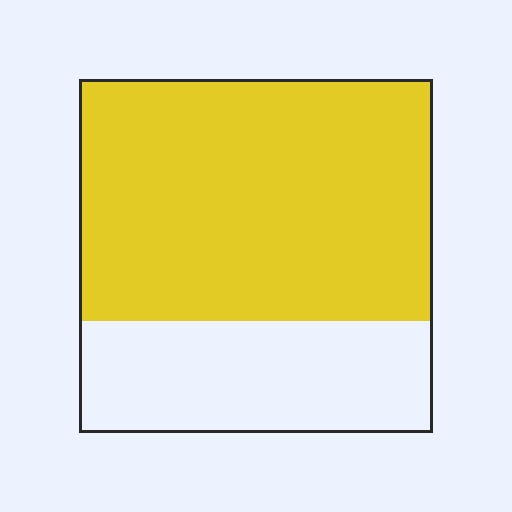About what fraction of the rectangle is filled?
About two thirds (2/3).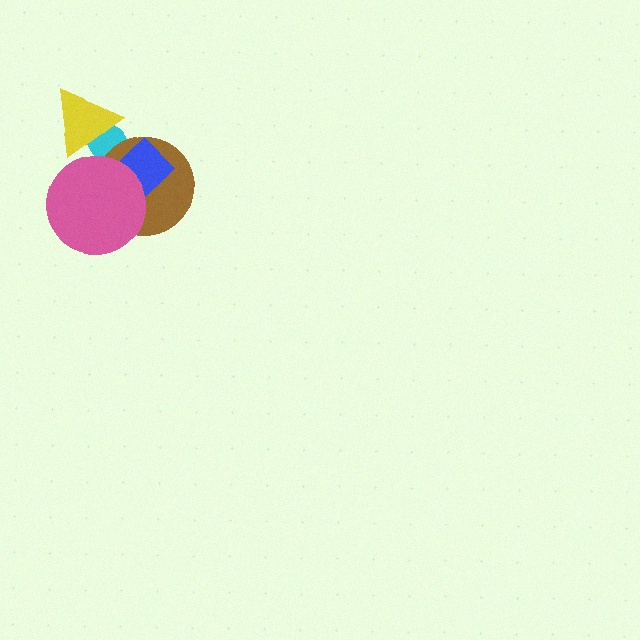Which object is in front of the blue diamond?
The pink circle is in front of the blue diamond.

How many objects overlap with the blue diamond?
3 objects overlap with the blue diamond.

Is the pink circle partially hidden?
No, no other shape covers it.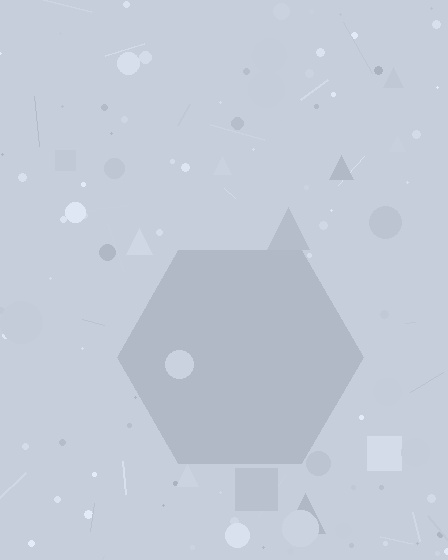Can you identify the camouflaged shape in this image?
The camouflaged shape is a hexagon.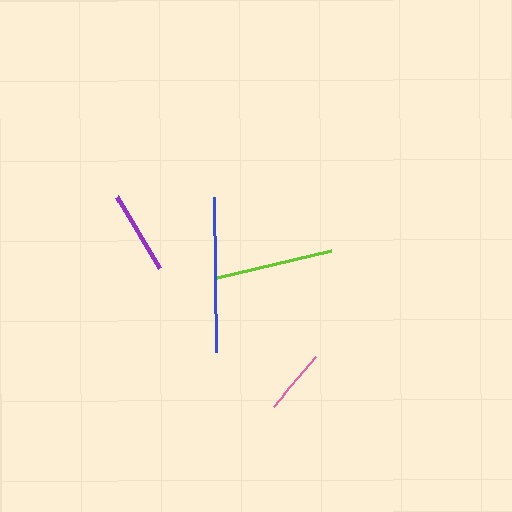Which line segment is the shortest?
The pink line is the shortest at approximately 66 pixels.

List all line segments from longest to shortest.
From longest to shortest: blue, lime, purple, pink.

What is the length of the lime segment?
The lime segment is approximately 118 pixels long.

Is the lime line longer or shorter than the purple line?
The lime line is longer than the purple line.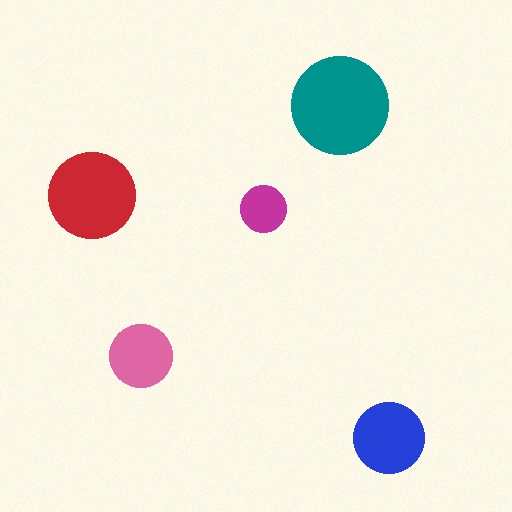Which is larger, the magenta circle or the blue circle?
The blue one.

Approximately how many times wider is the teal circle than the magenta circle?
About 2 times wider.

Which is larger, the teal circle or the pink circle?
The teal one.